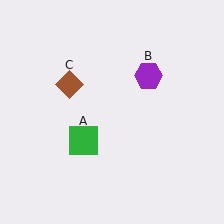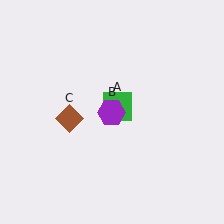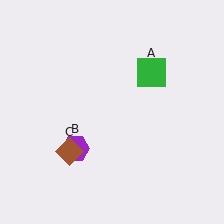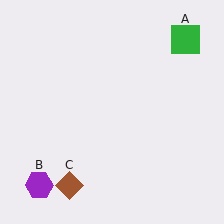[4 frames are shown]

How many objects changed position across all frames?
3 objects changed position: green square (object A), purple hexagon (object B), brown diamond (object C).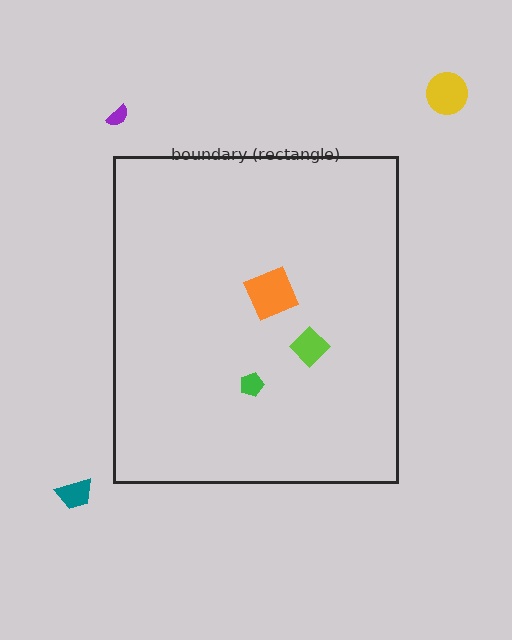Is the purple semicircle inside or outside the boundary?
Outside.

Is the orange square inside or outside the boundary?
Inside.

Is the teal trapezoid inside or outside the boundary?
Outside.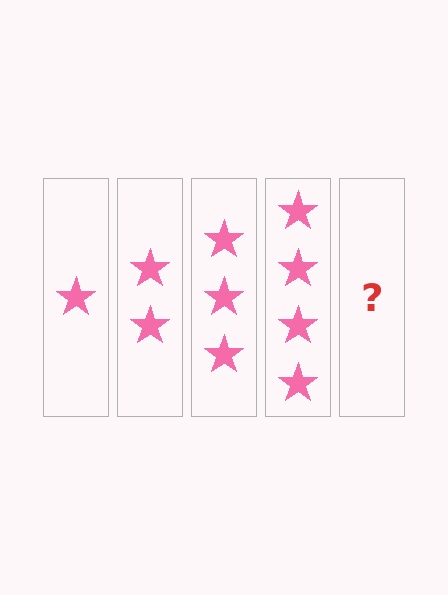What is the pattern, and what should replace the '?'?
The pattern is that each step adds one more star. The '?' should be 5 stars.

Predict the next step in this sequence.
The next step is 5 stars.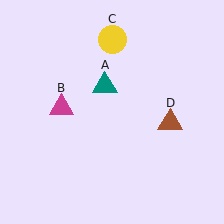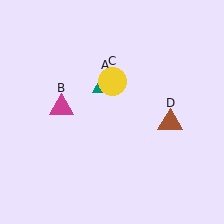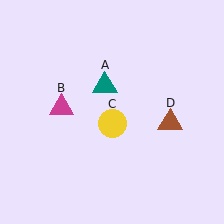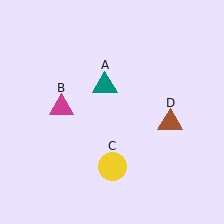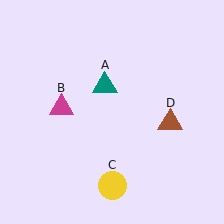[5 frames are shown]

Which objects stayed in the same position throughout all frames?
Teal triangle (object A) and magenta triangle (object B) and brown triangle (object D) remained stationary.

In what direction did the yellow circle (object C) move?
The yellow circle (object C) moved down.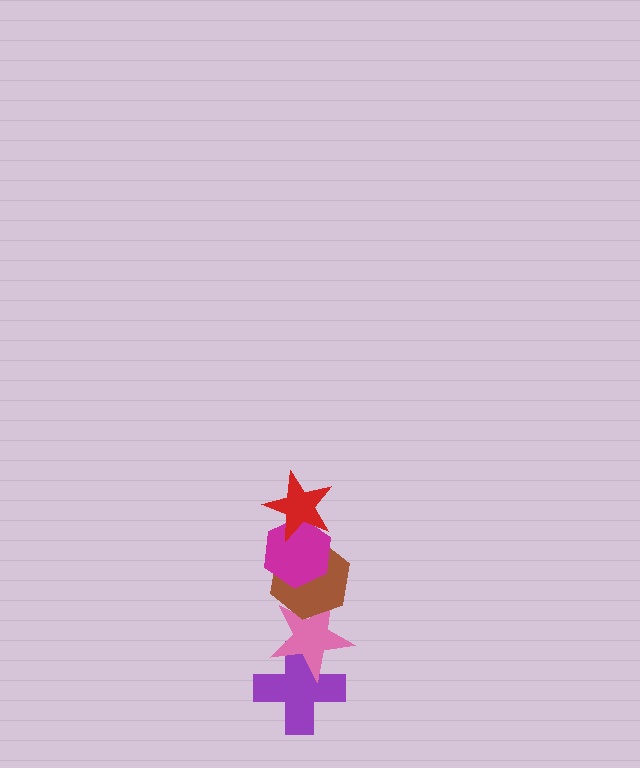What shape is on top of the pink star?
The brown hexagon is on top of the pink star.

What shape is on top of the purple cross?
The pink star is on top of the purple cross.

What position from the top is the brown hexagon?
The brown hexagon is 3rd from the top.